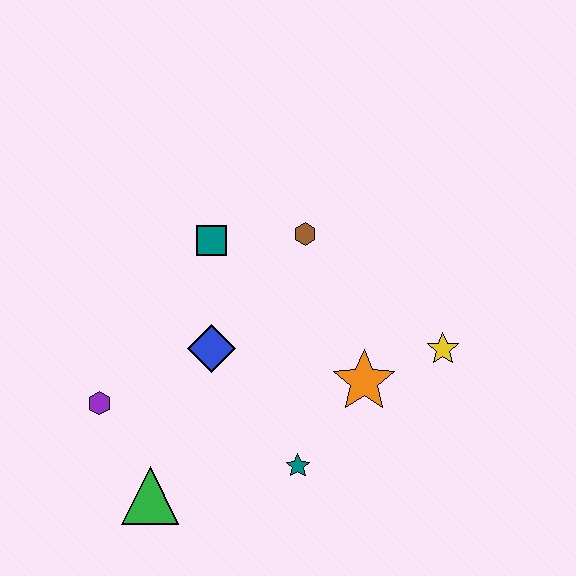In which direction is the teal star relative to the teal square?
The teal star is below the teal square.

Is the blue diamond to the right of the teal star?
No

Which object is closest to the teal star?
The orange star is closest to the teal star.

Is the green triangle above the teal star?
No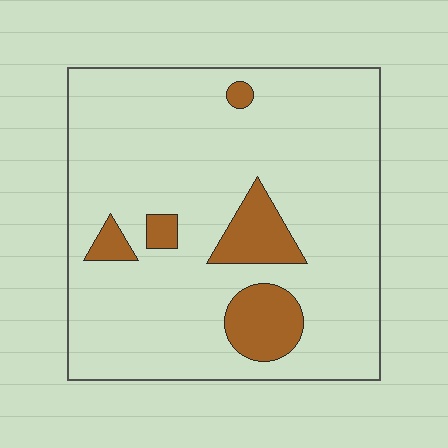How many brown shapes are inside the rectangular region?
5.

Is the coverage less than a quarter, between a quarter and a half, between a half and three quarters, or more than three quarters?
Less than a quarter.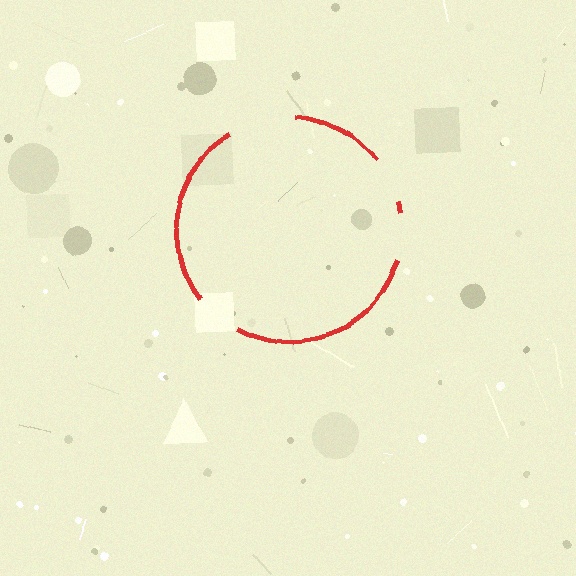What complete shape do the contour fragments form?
The contour fragments form a circle.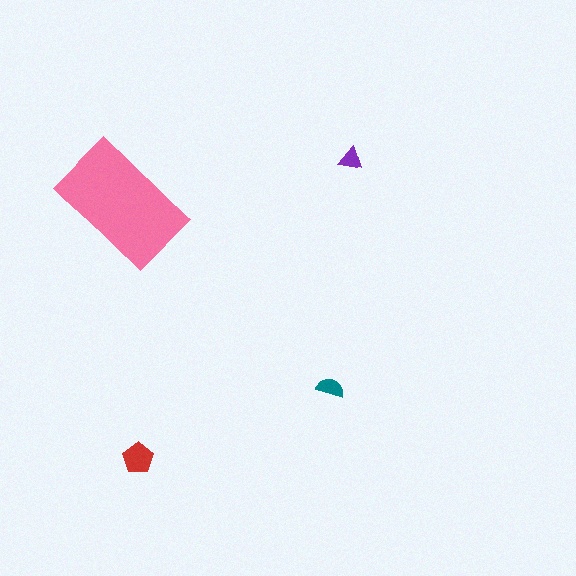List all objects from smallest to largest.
The purple triangle, the teal semicircle, the red pentagon, the pink rectangle.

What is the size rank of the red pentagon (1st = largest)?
2nd.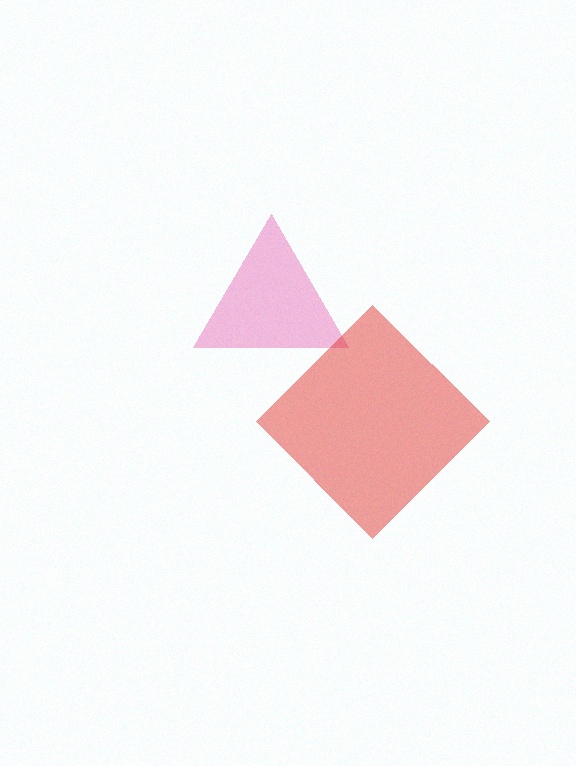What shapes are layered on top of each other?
The layered shapes are: a pink triangle, a red diamond.